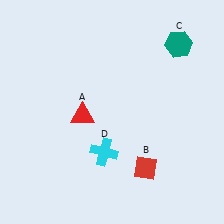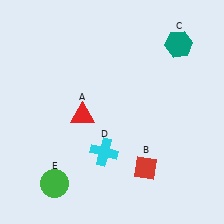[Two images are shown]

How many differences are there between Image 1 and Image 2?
There is 1 difference between the two images.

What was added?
A green circle (E) was added in Image 2.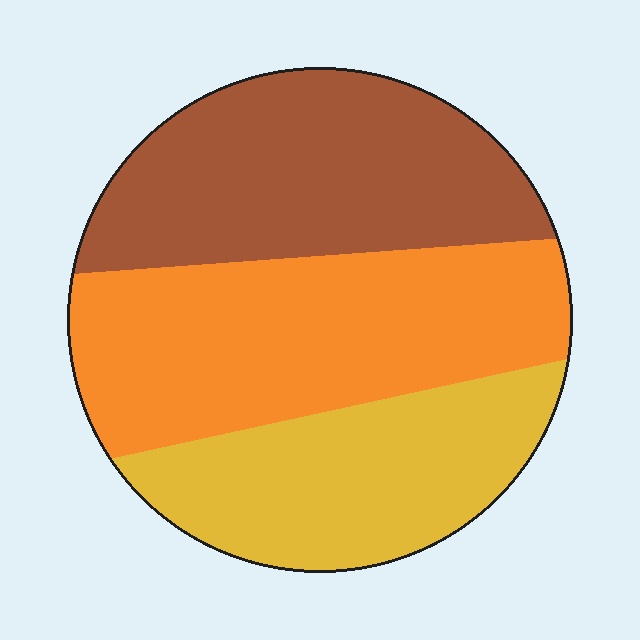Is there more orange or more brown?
Orange.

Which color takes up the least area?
Yellow, at roughly 30%.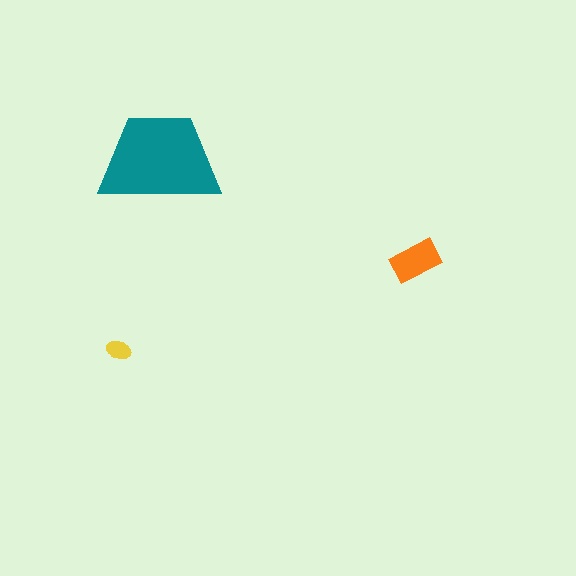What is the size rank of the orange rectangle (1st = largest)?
2nd.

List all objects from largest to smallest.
The teal trapezoid, the orange rectangle, the yellow ellipse.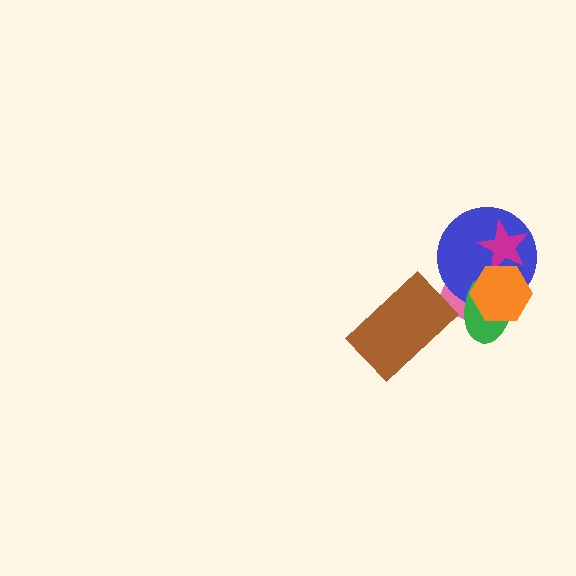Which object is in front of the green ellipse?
The orange hexagon is in front of the green ellipse.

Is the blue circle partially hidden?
Yes, it is partially covered by another shape.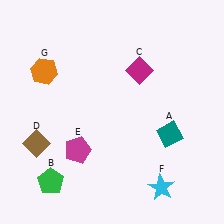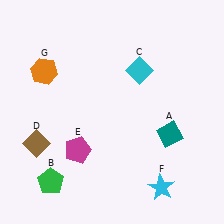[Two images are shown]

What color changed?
The diamond (C) changed from magenta in Image 1 to cyan in Image 2.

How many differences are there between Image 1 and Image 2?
There is 1 difference between the two images.